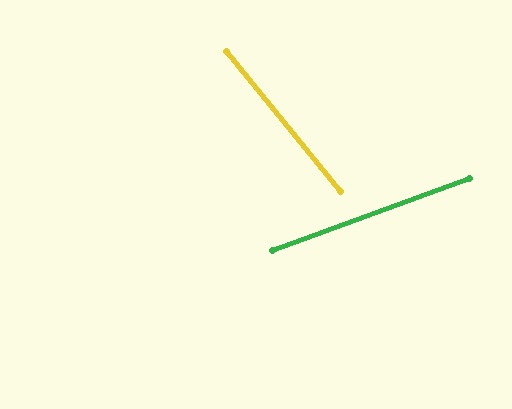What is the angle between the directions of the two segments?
Approximately 71 degrees.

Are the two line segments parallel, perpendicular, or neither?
Neither parallel nor perpendicular — they differ by about 71°.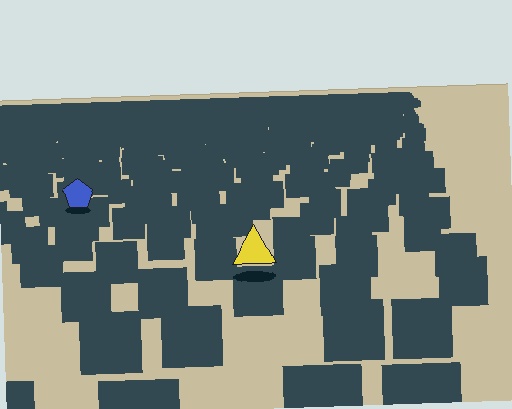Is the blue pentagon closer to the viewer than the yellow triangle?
No. The yellow triangle is closer — you can tell from the texture gradient: the ground texture is coarser near it.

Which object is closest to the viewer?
The yellow triangle is closest. The texture marks near it are larger and more spread out.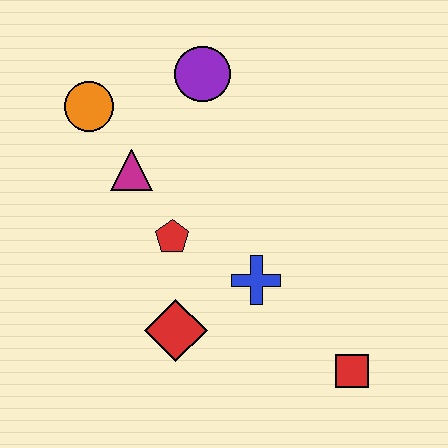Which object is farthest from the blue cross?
The orange circle is farthest from the blue cross.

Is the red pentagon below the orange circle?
Yes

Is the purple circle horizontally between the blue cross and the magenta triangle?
Yes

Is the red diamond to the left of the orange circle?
No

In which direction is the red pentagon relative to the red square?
The red pentagon is to the left of the red square.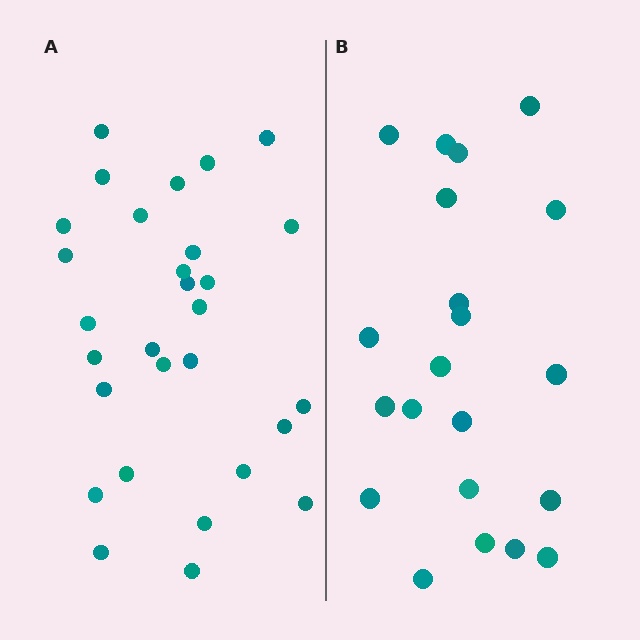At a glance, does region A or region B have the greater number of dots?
Region A (the left region) has more dots.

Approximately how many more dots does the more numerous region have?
Region A has roughly 8 or so more dots than region B.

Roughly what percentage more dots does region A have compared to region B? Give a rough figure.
About 40% more.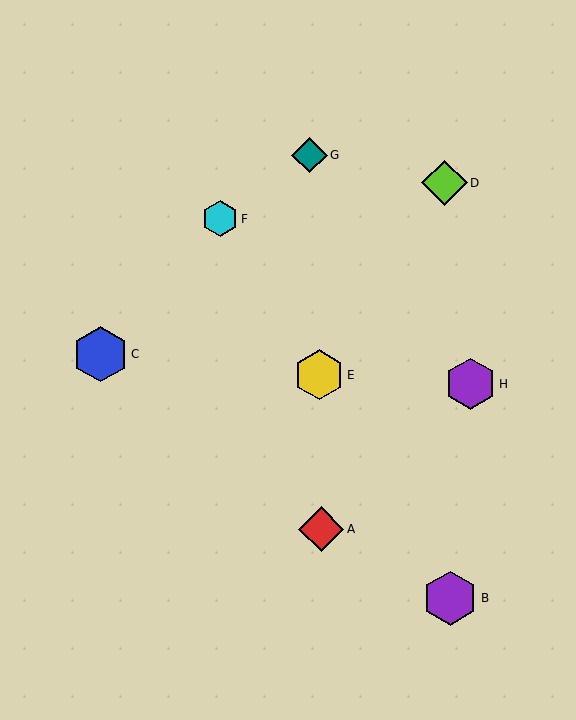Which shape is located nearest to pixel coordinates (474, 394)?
The purple hexagon (labeled H) at (470, 384) is nearest to that location.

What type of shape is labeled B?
Shape B is a purple hexagon.